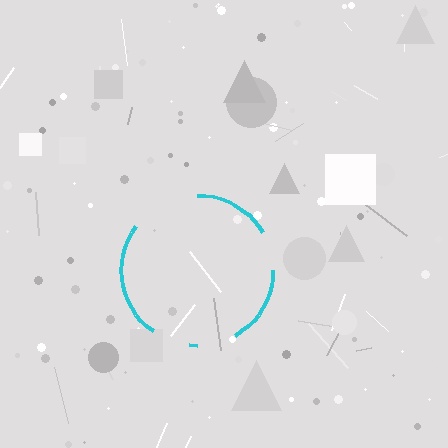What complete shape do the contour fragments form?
The contour fragments form a circle.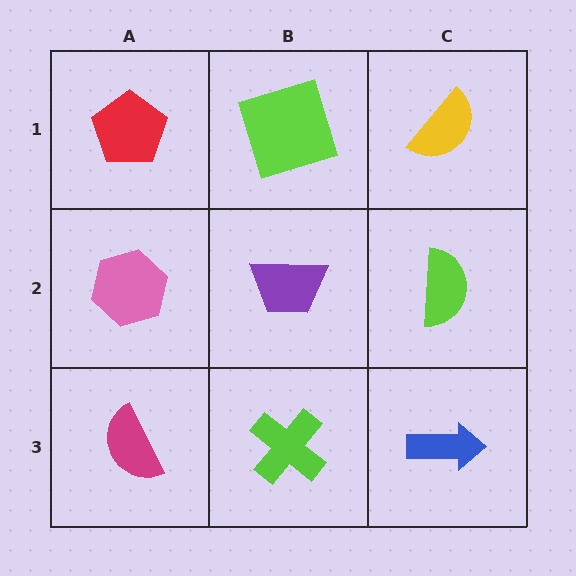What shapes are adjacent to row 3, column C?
A lime semicircle (row 2, column C), a lime cross (row 3, column B).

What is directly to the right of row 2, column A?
A purple trapezoid.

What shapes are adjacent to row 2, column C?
A yellow semicircle (row 1, column C), a blue arrow (row 3, column C), a purple trapezoid (row 2, column B).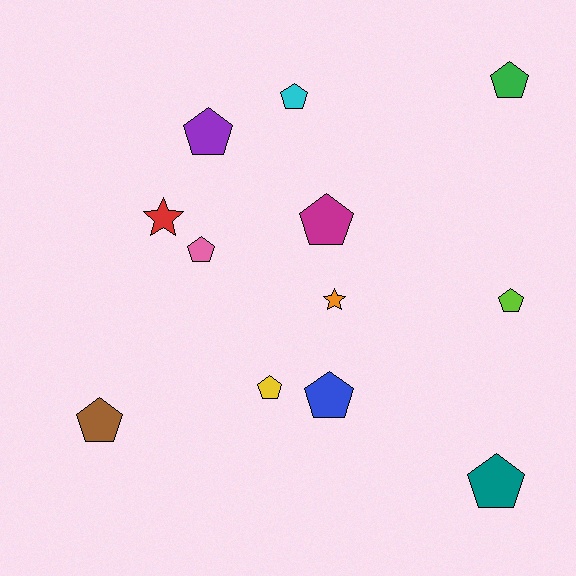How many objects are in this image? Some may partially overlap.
There are 12 objects.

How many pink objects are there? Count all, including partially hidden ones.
There is 1 pink object.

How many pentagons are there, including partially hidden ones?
There are 10 pentagons.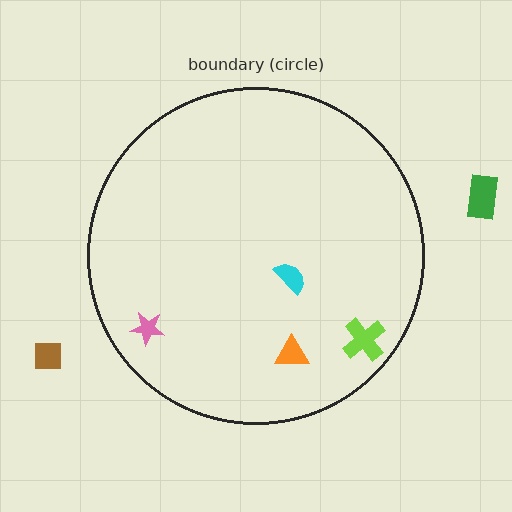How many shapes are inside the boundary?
4 inside, 2 outside.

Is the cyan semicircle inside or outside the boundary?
Inside.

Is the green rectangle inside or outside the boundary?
Outside.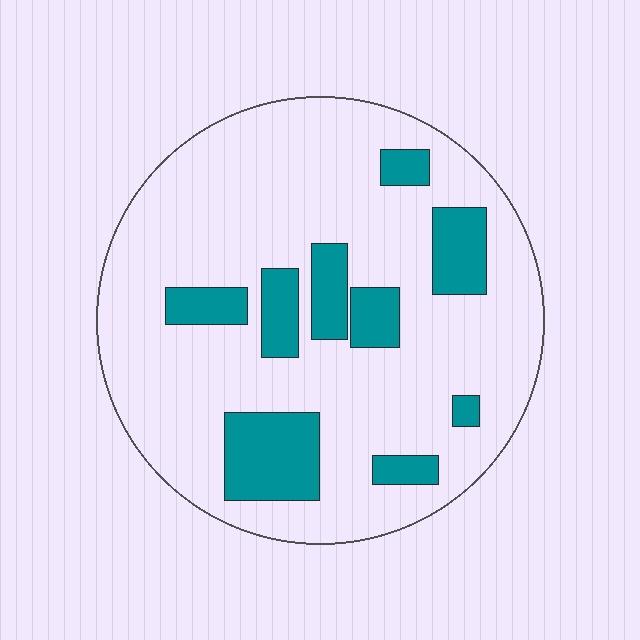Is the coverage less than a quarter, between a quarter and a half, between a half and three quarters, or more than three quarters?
Less than a quarter.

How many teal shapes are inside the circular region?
9.